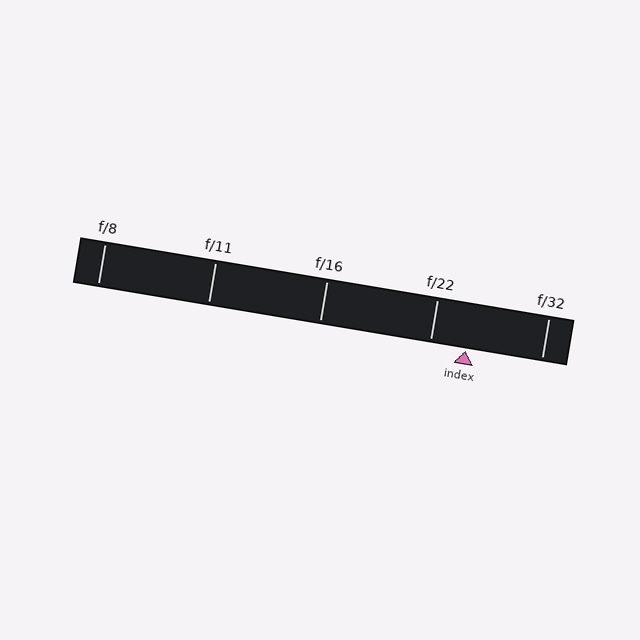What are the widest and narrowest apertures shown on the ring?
The widest aperture shown is f/8 and the narrowest is f/32.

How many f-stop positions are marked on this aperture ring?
There are 5 f-stop positions marked.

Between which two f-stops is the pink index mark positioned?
The index mark is between f/22 and f/32.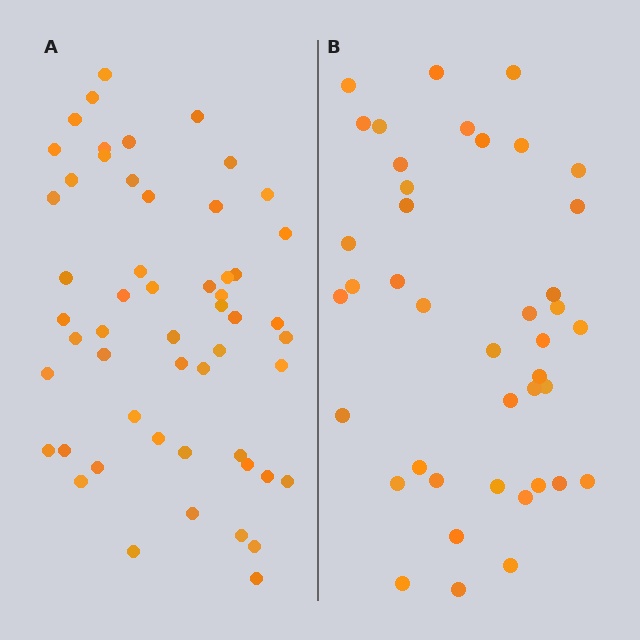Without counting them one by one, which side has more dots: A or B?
Region A (the left region) has more dots.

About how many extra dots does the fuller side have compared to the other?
Region A has approximately 15 more dots than region B.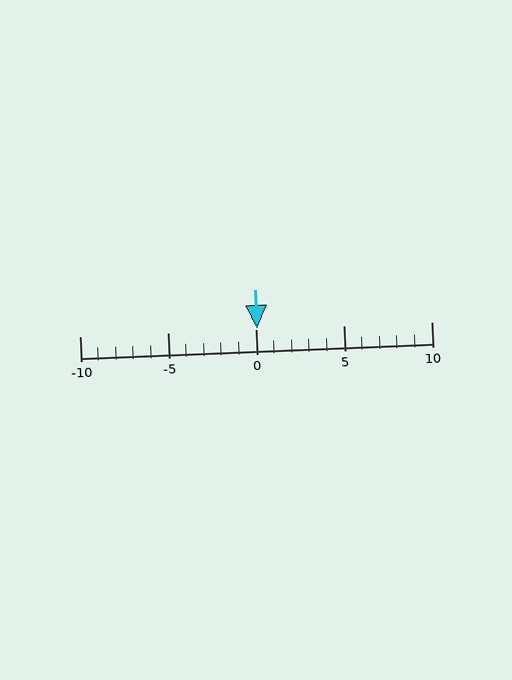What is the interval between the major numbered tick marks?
The major tick marks are spaced 5 units apart.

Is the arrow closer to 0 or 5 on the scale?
The arrow is closer to 0.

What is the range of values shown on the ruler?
The ruler shows values from -10 to 10.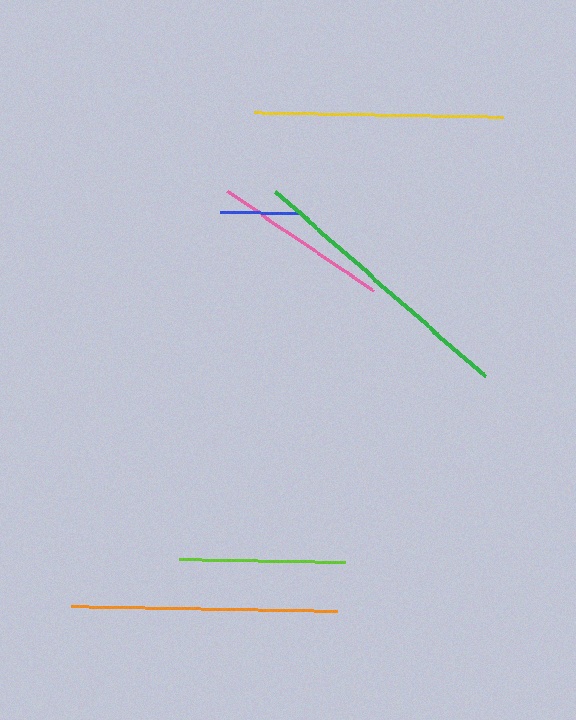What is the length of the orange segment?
The orange segment is approximately 265 pixels long.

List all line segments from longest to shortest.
From longest to shortest: green, orange, yellow, pink, lime, blue.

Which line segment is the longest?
The green line is the longest at approximately 279 pixels.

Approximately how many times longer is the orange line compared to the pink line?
The orange line is approximately 1.5 times the length of the pink line.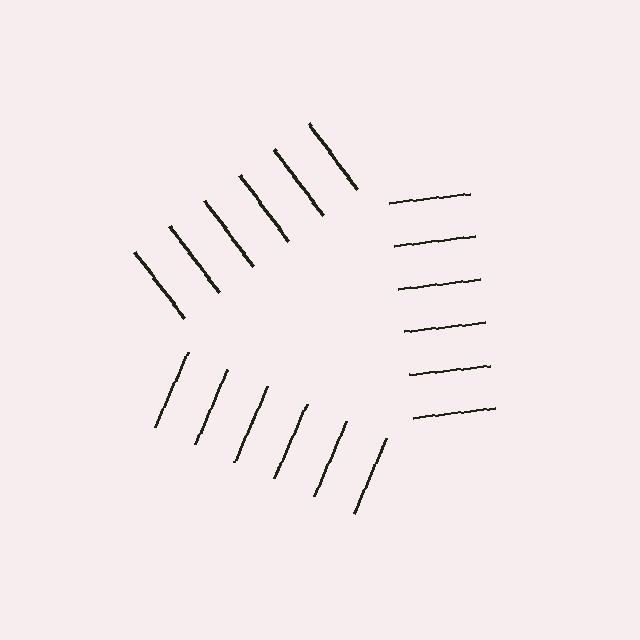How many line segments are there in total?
18 — 6 along each of the 3 edges.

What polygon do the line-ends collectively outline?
An illusory triangle — the line segments terminate on its edges but no continuous stroke is drawn.